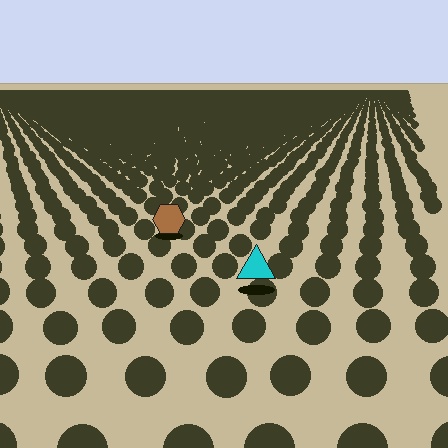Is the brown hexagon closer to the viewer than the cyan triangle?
No. The cyan triangle is closer — you can tell from the texture gradient: the ground texture is coarser near it.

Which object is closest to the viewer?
The cyan triangle is closest. The texture marks near it are larger and more spread out.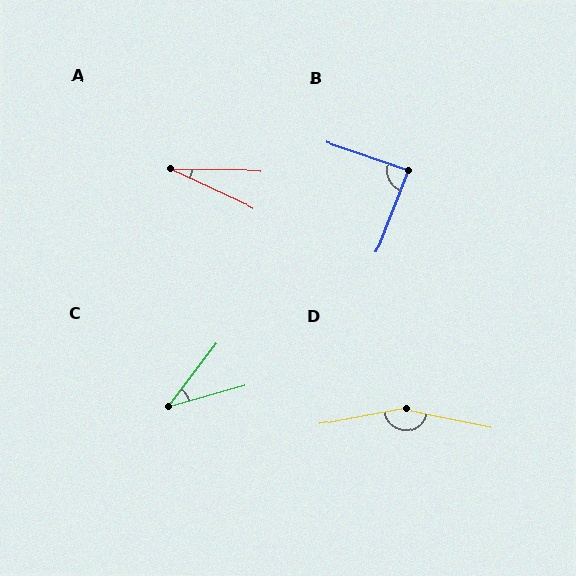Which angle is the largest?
D, at approximately 158 degrees.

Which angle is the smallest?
A, at approximately 24 degrees.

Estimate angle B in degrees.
Approximately 87 degrees.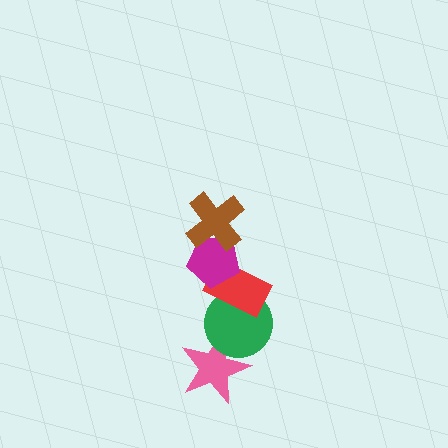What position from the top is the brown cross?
The brown cross is 1st from the top.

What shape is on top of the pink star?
The green circle is on top of the pink star.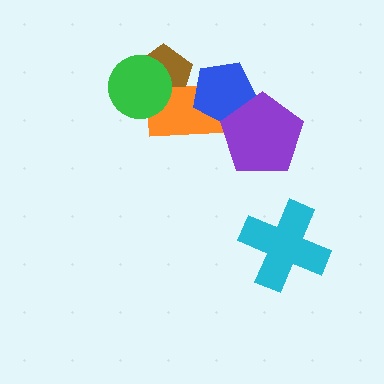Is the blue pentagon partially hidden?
Yes, it is partially covered by another shape.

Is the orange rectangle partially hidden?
Yes, it is partially covered by another shape.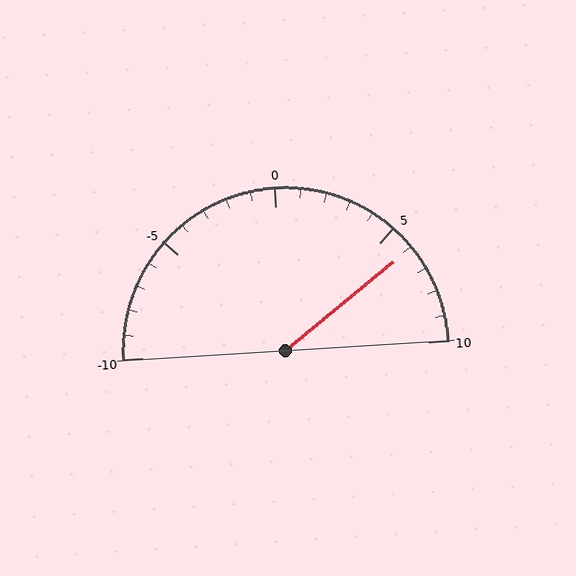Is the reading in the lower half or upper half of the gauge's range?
The reading is in the upper half of the range (-10 to 10).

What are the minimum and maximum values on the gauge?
The gauge ranges from -10 to 10.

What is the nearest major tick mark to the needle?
The nearest major tick mark is 5.